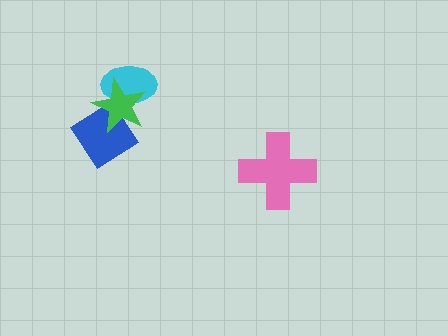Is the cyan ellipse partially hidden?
Yes, it is partially covered by another shape.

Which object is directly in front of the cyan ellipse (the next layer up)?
The blue diamond is directly in front of the cyan ellipse.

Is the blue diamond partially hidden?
Yes, it is partially covered by another shape.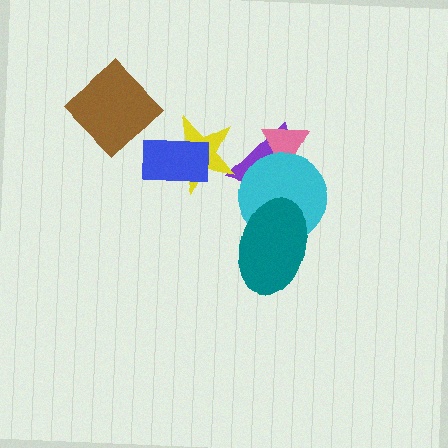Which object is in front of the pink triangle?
The cyan circle is in front of the pink triangle.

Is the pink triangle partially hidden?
Yes, it is partially covered by another shape.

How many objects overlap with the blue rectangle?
1 object overlaps with the blue rectangle.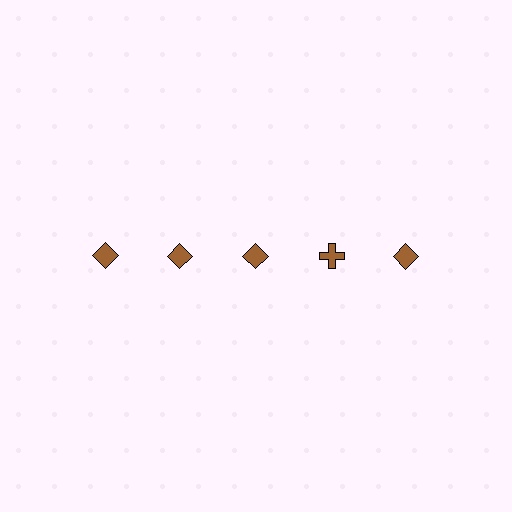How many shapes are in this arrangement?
There are 5 shapes arranged in a grid pattern.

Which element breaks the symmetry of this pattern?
The brown cross in the top row, second from right column breaks the symmetry. All other shapes are brown diamonds.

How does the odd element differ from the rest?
It has a different shape: cross instead of diamond.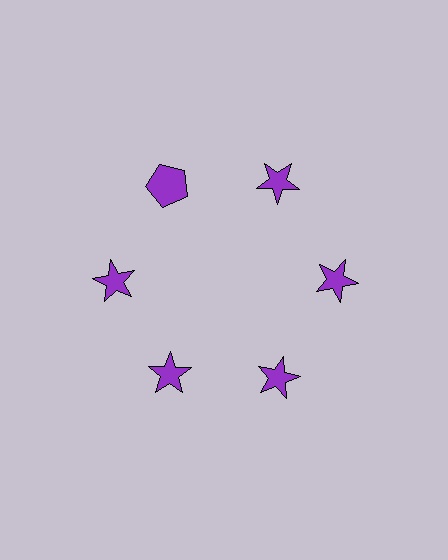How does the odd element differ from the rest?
It has a different shape: pentagon instead of star.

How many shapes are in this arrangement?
There are 6 shapes arranged in a ring pattern.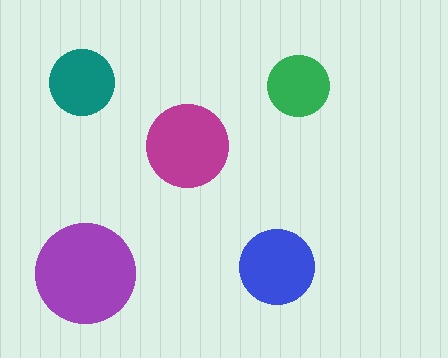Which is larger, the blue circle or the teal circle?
The blue one.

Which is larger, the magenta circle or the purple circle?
The purple one.